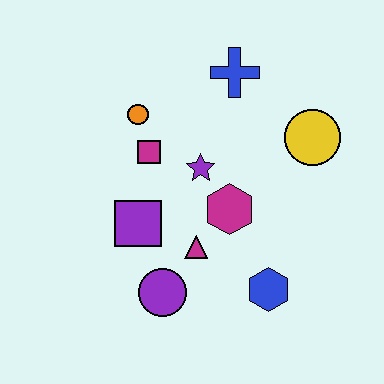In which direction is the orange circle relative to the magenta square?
The orange circle is above the magenta square.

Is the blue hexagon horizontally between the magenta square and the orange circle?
No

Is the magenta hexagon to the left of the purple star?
No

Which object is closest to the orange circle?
The magenta square is closest to the orange circle.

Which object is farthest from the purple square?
The yellow circle is farthest from the purple square.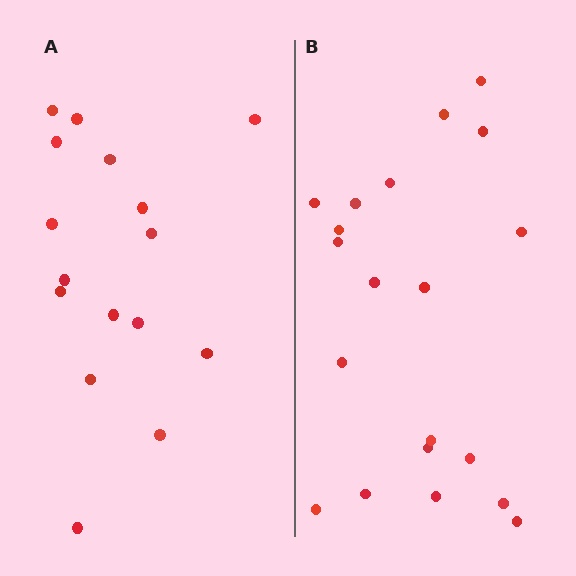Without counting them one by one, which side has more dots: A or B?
Region B (the right region) has more dots.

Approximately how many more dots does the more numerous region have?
Region B has about 4 more dots than region A.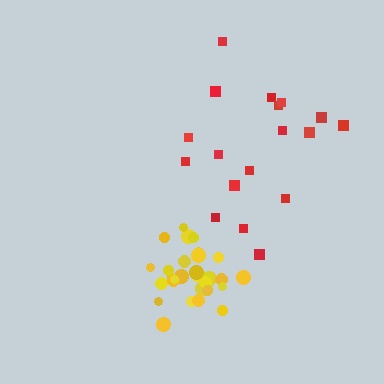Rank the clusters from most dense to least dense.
yellow, red.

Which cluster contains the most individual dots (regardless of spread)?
Yellow (31).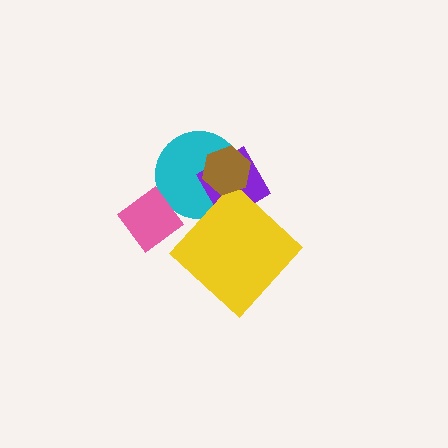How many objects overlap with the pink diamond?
1 object overlaps with the pink diamond.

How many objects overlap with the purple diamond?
3 objects overlap with the purple diamond.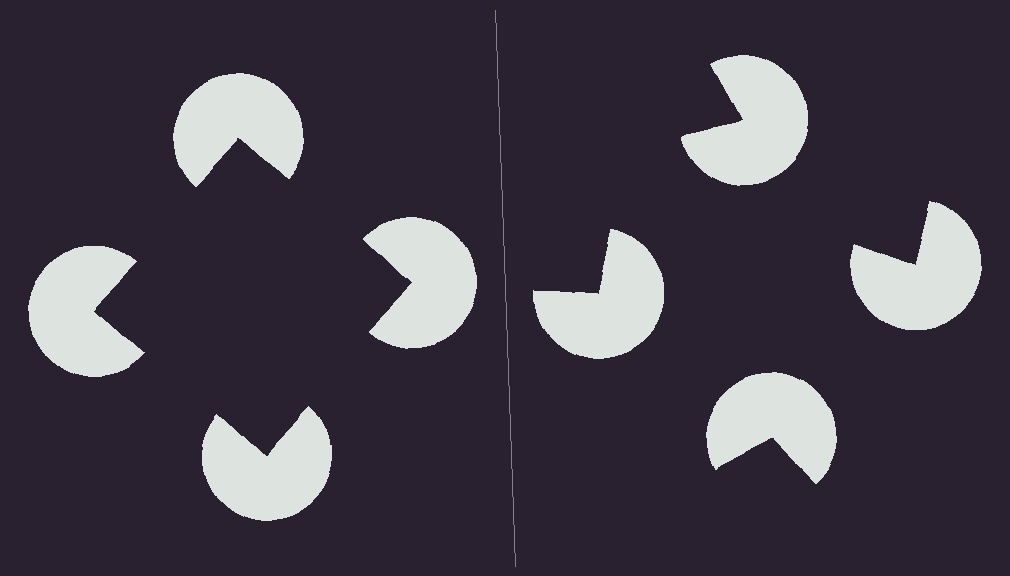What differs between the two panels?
The pac-man discs are positioned identically on both sides; only the wedge orientations differ. On the left they align to a square; on the right they are misaligned.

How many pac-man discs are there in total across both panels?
8 — 4 on each side.